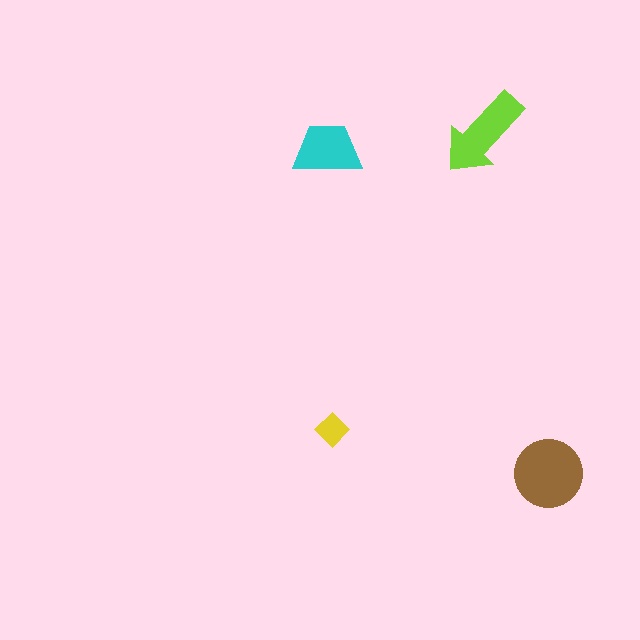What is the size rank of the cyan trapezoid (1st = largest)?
3rd.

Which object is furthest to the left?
The cyan trapezoid is leftmost.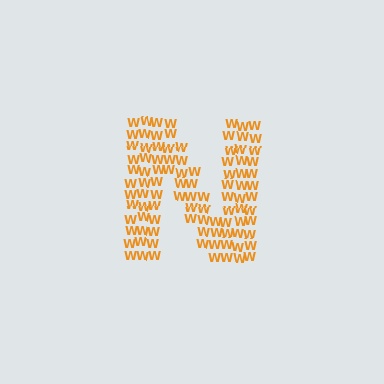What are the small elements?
The small elements are letter W's.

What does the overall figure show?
The overall figure shows the letter N.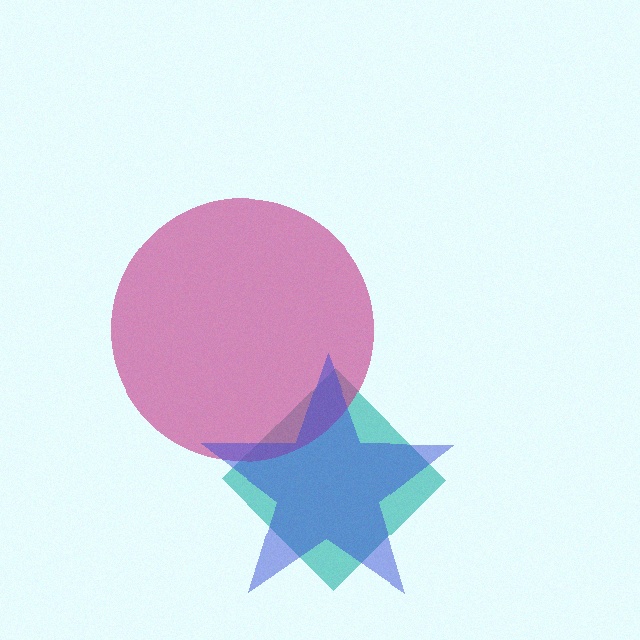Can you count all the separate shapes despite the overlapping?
Yes, there are 3 separate shapes.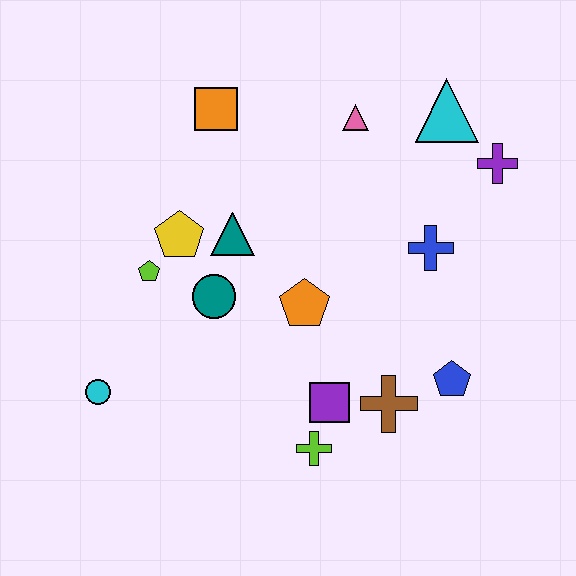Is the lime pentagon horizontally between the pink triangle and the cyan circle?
Yes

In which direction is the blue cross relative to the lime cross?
The blue cross is above the lime cross.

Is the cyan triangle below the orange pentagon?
No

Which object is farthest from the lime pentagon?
The purple cross is farthest from the lime pentagon.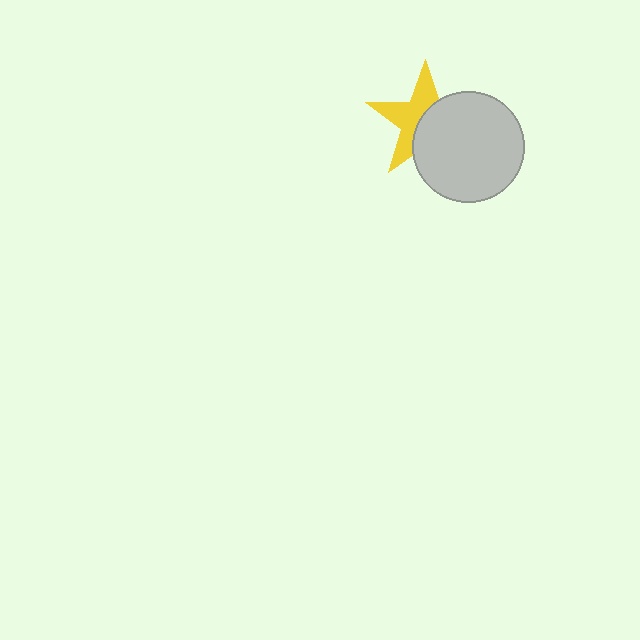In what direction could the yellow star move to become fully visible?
The yellow star could move toward the upper-left. That would shift it out from behind the light gray circle entirely.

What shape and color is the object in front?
The object in front is a light gray circle.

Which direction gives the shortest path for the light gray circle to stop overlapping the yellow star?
Moving toward the lower-right gives the shortest separation.